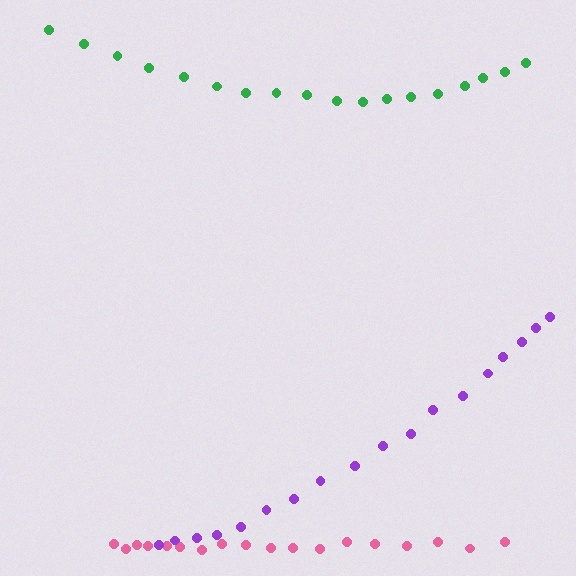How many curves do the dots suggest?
There are 3 distinct paths.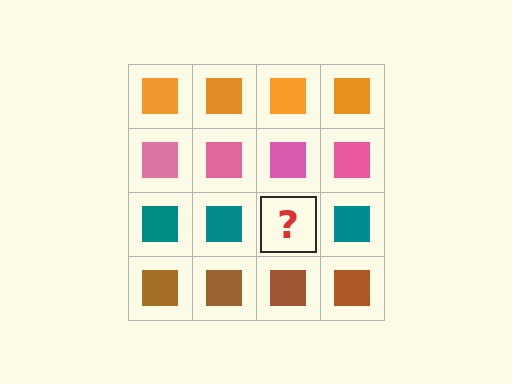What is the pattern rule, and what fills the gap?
The rule is that each row has a consistent color. The gap should be filled with a teal square.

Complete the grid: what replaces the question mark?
The question mark should be replaced with a teal square.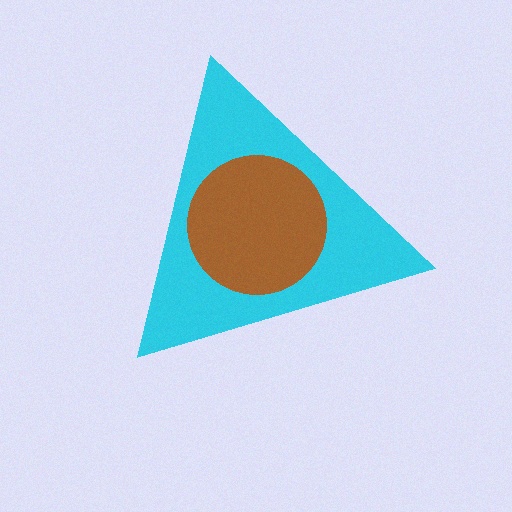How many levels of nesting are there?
2.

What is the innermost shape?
The brown circle.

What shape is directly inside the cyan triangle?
The brown circle.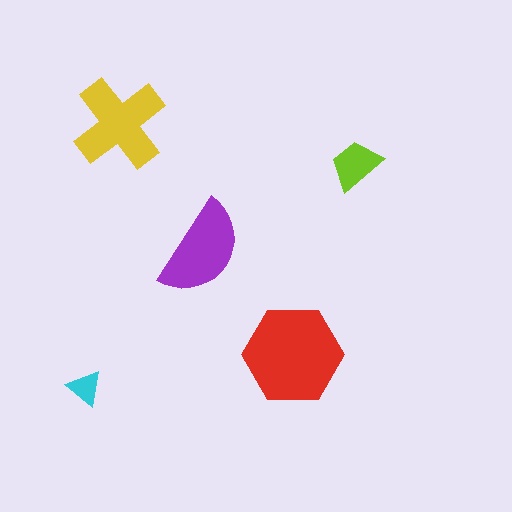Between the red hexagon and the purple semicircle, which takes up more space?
The red hexagon.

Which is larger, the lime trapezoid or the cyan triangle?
The lime trapezoid.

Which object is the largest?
The red hexagon.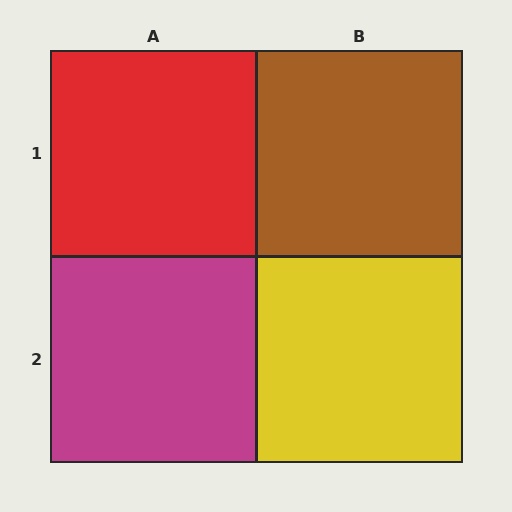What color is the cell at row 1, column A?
Red.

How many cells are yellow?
1 cell is yellow.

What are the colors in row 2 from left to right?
Magenta, yellow.